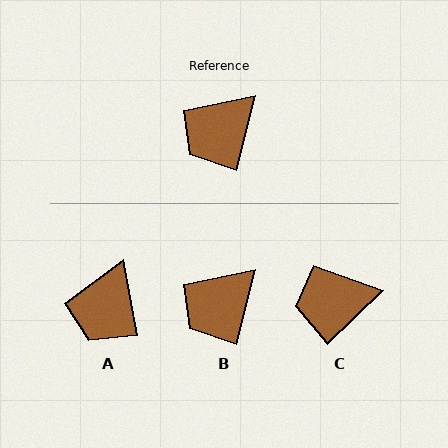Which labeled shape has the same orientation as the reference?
B.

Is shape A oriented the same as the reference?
No, it is off by about 24 degrees.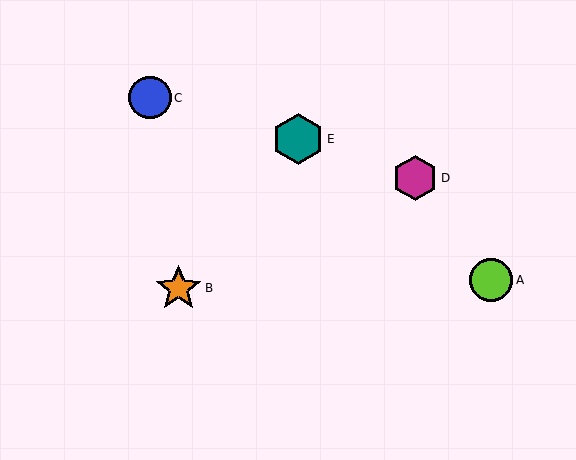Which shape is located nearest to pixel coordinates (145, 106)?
The blue circle (labeled C) at (150, 98) is nearest to that location.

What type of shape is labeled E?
Shape E is a teal hexagon.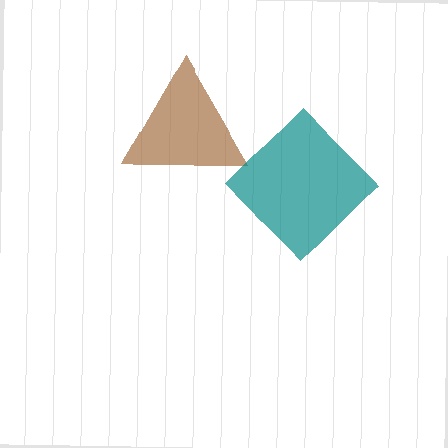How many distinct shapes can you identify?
There are 2 distinct shapes: a brown triangle, a teal diamond.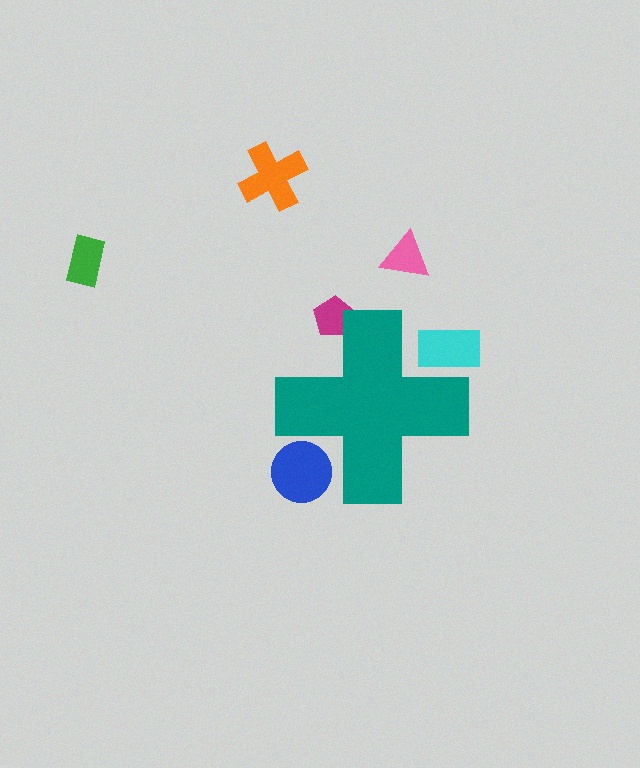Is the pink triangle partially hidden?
No, the pink triangle is fully visible.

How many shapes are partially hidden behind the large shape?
3 shapes are partially hidden.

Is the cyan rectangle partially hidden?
Yes, the cyan rectangle is partially hidden behind the teal cross.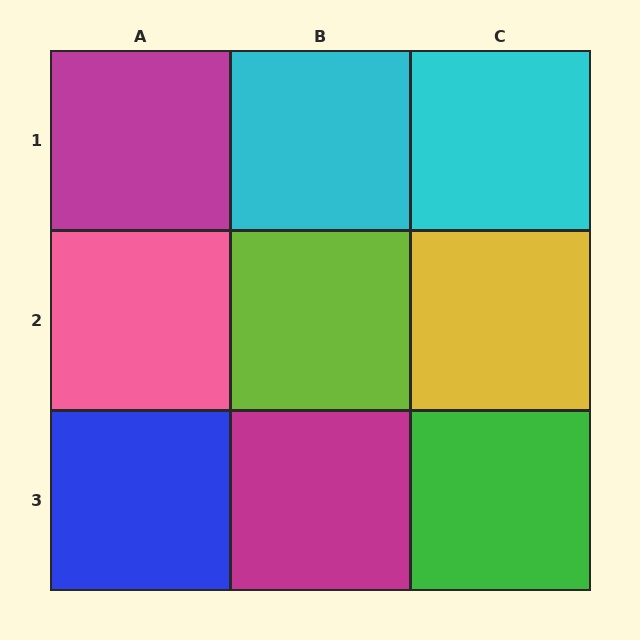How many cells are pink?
1 cell is pink.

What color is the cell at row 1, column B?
Cyan.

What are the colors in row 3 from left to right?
Blue, magenta, green.